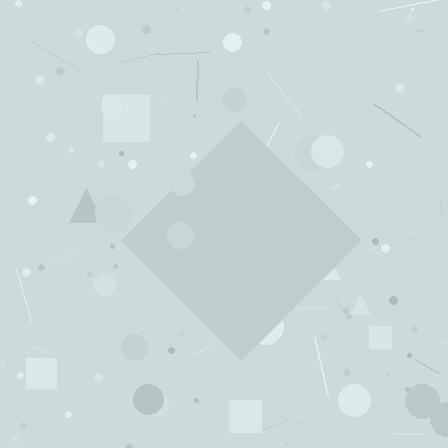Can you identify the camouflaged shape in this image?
The camouflaged shape is a diamond.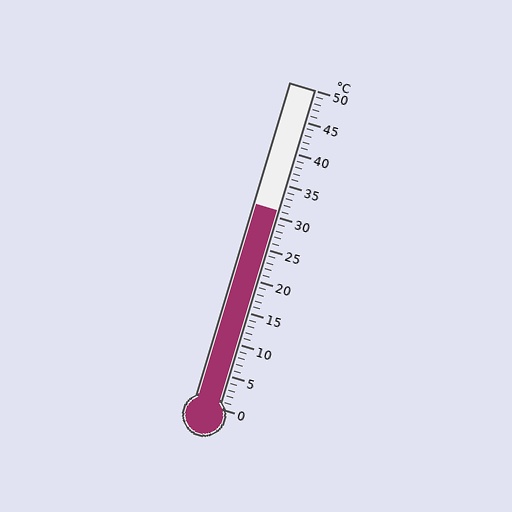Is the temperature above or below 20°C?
The temperature is above 20°C.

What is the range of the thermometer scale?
The thermometer scale ranges from 0°C to 50°C.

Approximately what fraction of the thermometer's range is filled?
The thermometer is filled to approximately 60% of its range.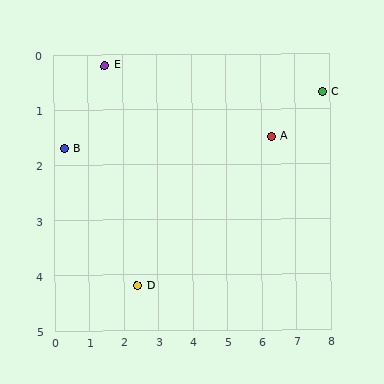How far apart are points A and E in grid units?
Points A and E are about 5.0 grid units apart.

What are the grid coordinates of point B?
Point B is at approximately (0.3, 1.7).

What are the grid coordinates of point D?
Point D is at approximately (2.4, 4.2).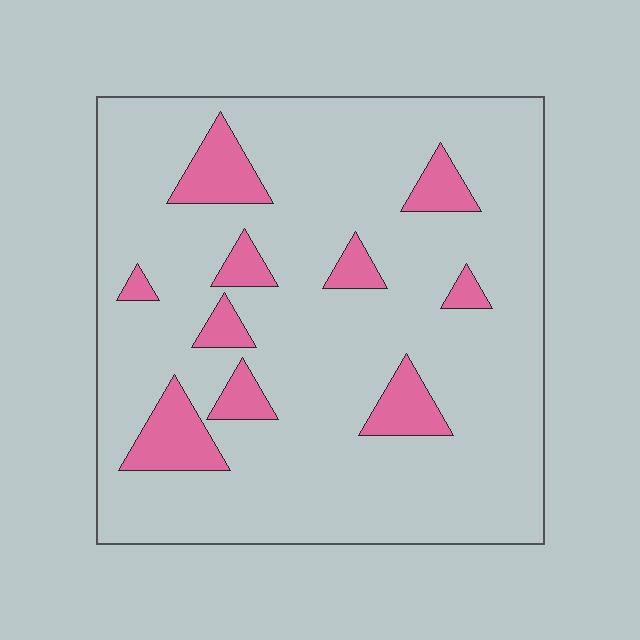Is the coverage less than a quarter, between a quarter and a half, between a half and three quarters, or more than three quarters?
Less than a quarter.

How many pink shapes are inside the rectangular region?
10.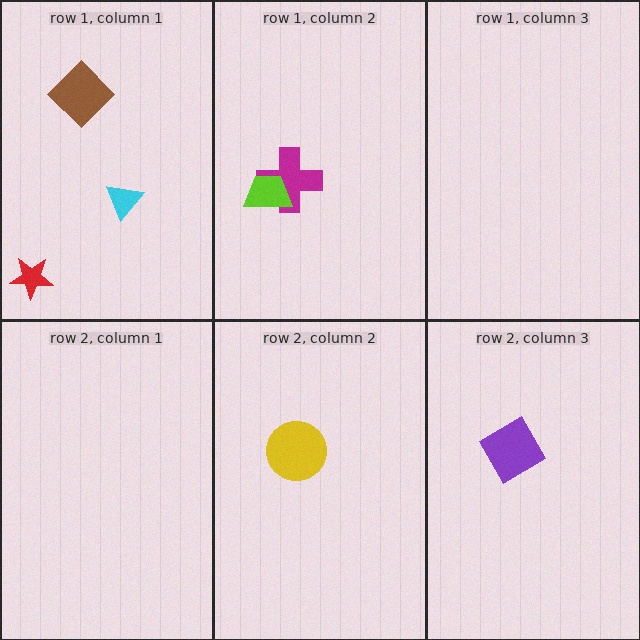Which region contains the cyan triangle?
The row 1, column 1 region.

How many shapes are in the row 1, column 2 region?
2.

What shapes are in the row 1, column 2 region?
The magenta cross, the lime trapezoid.